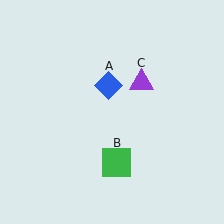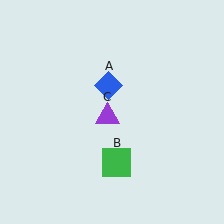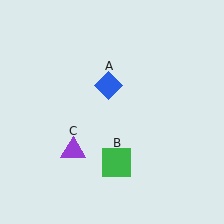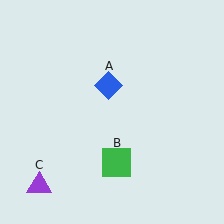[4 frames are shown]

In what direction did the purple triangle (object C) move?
The purple triangle (object C) moved down and to the left.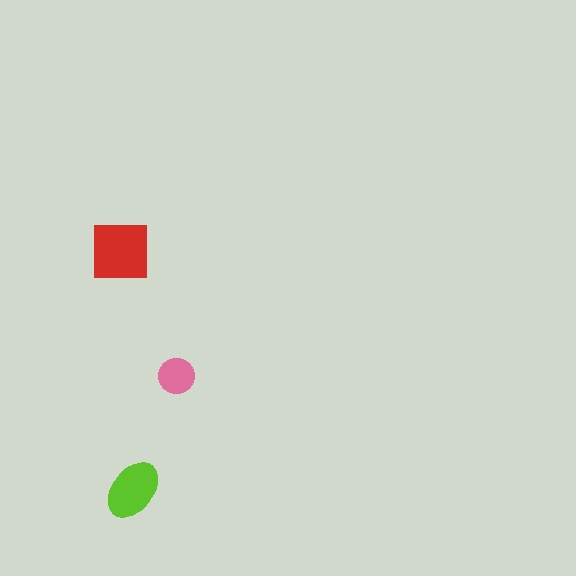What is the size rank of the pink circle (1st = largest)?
3rd.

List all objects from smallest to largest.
The pink circle, the lime ellipse, the red square.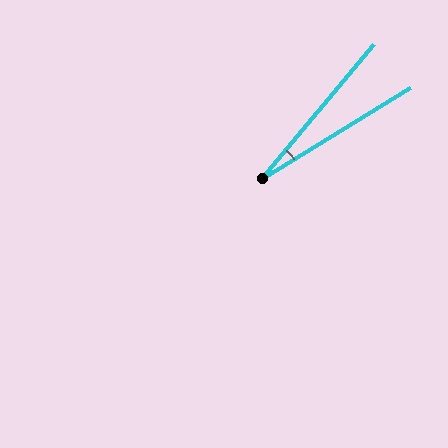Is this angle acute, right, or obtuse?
It is acute.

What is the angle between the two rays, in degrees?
Approximately 18 degrees.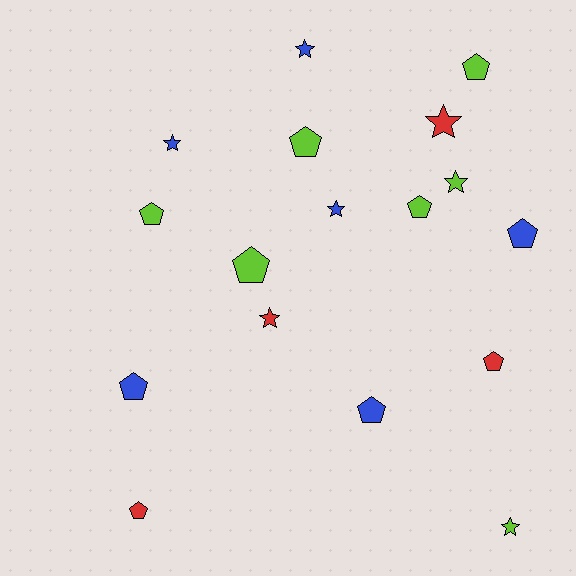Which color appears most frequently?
Lime, with 7 objects.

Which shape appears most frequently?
Pentagon, with 10 objects.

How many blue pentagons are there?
There are 3 blue pentagons.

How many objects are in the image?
There are 17 objects.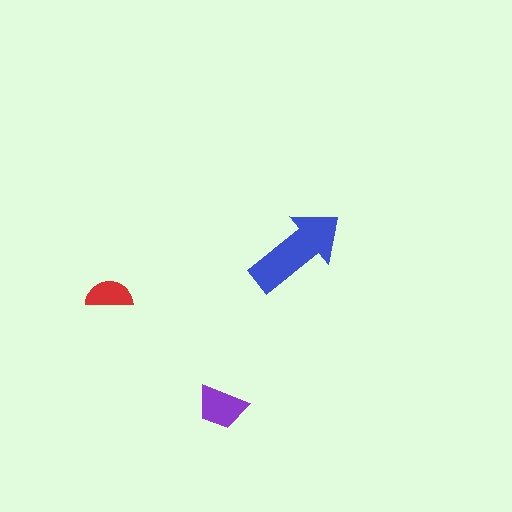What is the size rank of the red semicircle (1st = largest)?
3rd.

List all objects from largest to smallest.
The blue arrow, the purple trapezoid, the red semicircle.